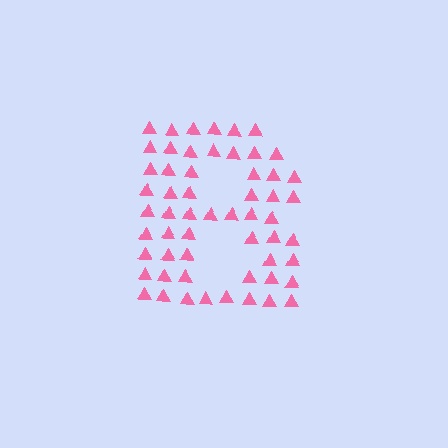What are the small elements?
The small elements are triangles.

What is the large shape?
The large shape is the letter B.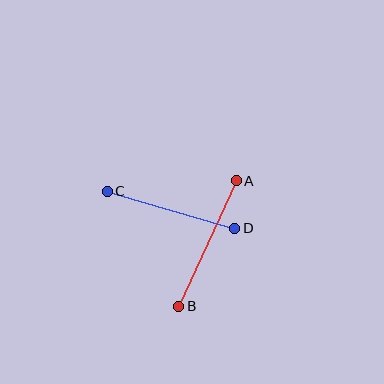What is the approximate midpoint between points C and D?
The midpoint is at approximately (171, 210) pixels.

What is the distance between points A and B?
The distance is approximately 138 pixels.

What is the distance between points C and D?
The distance is approximately 133 pixels.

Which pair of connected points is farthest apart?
Points A and B are farthest apart.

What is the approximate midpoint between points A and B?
The midpoint is at approximately (208, 243) pixels.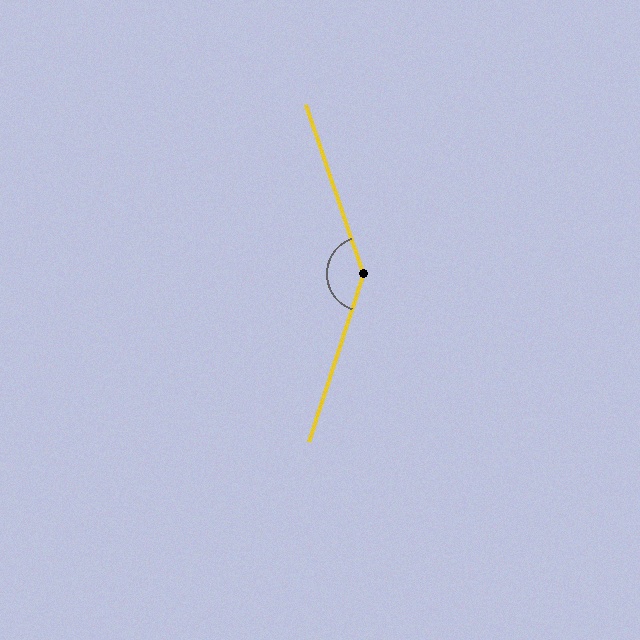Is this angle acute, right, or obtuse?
It is obtuse.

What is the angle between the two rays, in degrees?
Approximately 143 degrees.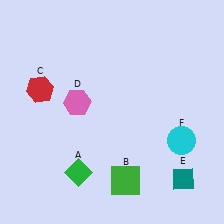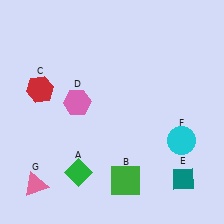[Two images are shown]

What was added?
A pink triangle (G) was added in Image 2.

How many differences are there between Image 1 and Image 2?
There is 1 difference between the two images.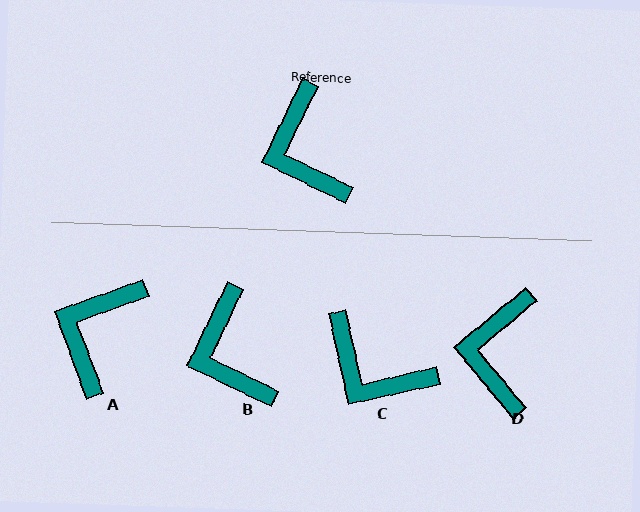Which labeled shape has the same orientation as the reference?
B.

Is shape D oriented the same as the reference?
No, it is off by about 25 degrees.